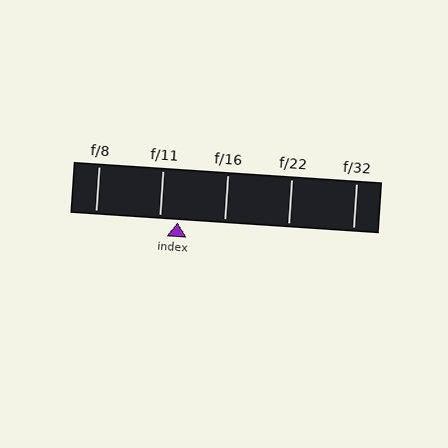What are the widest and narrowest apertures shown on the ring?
The widest aperture shown is f/8 and the narrowest is f/32.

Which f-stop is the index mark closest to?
The index mark is closest to f/11.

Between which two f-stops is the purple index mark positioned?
The index mark is between f/11 and f/16.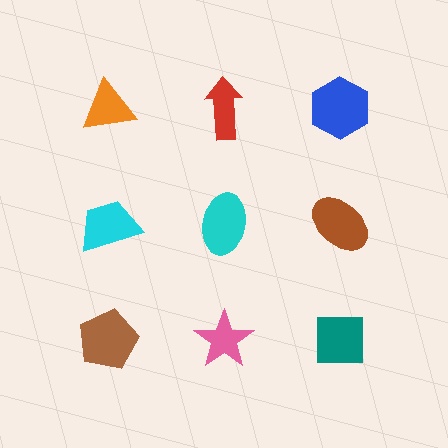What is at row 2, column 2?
A cyan ellipse.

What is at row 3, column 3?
A teal square.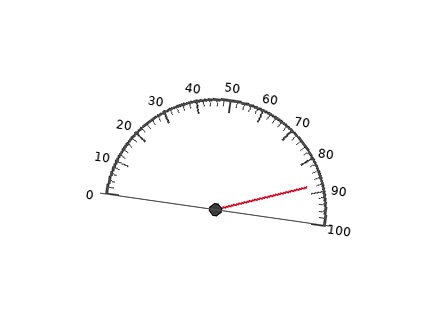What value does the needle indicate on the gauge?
The needle indicates approximately 88.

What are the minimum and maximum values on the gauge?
The gauge ranges from 0 to 100.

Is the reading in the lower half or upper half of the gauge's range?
The reading is in the upper half of the range (0 to 100).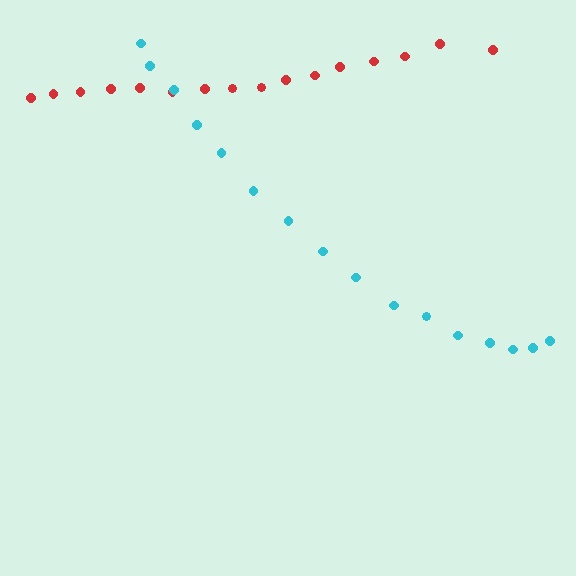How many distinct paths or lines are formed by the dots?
There are 2 distinct paths.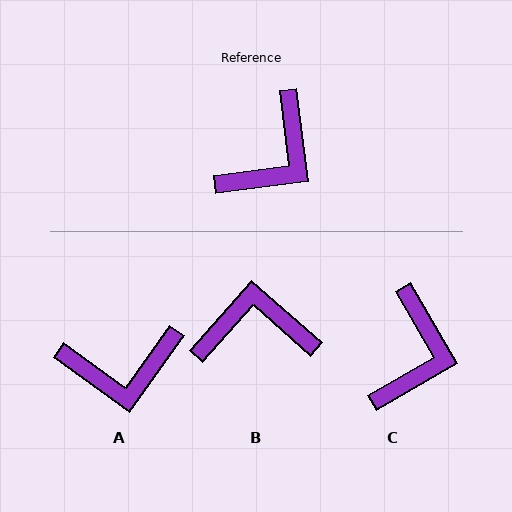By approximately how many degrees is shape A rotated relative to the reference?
Approximately 43 degrees clockwise.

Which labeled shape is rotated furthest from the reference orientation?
B, about 131 degrees away.